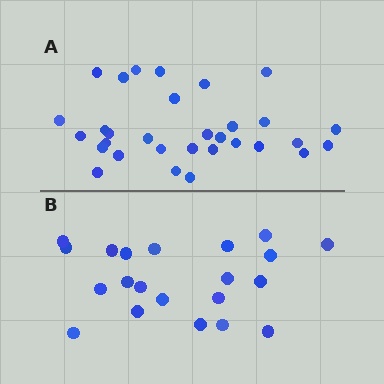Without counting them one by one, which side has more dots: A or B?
Region A (the top region) has more dots.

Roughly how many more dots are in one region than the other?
Region A has roughly 10 or so more dots than region B.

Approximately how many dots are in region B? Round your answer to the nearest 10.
About 20 dots. (The exact count is 21, which rounds to 20.)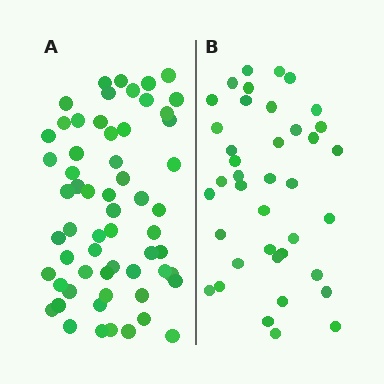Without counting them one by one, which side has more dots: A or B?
Region A (the left region) has more dots.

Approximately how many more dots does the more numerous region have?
Region A has approximately 20 more dots than region B.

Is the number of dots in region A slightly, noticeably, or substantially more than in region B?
Region A has substantially more. The ratio is roughly 1.5 to 1.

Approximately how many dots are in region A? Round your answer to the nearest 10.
About 60 dots.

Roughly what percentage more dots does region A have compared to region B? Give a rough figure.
About 55% more.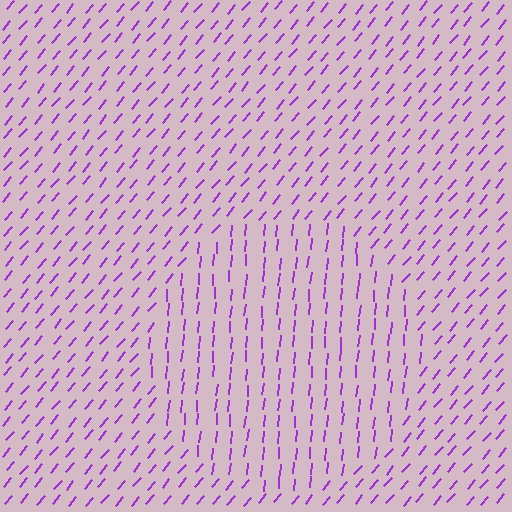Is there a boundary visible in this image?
Yes, there is a texture boundary formed by a change in line orientation.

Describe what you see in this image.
The image is filled with small purple line segments. A circle region in the image has lines oriented differently from the surrounding lines, creating a visible texture boundary.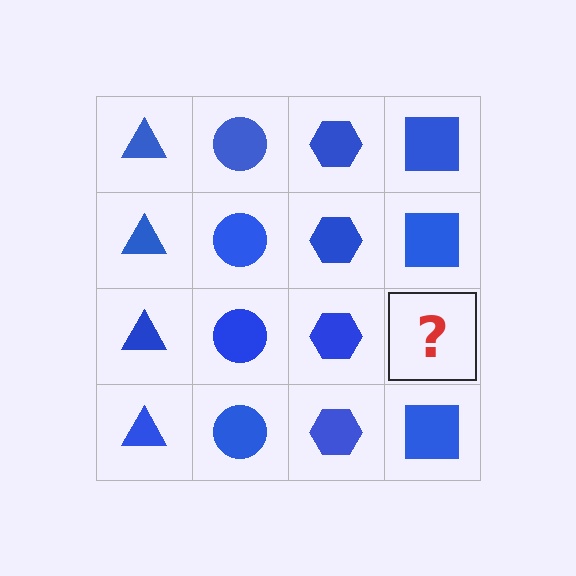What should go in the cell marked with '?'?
The missing cell should contain a blue square.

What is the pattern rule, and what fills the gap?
The rule is that each column has a consistent shape. The gap should be filled with a blue square.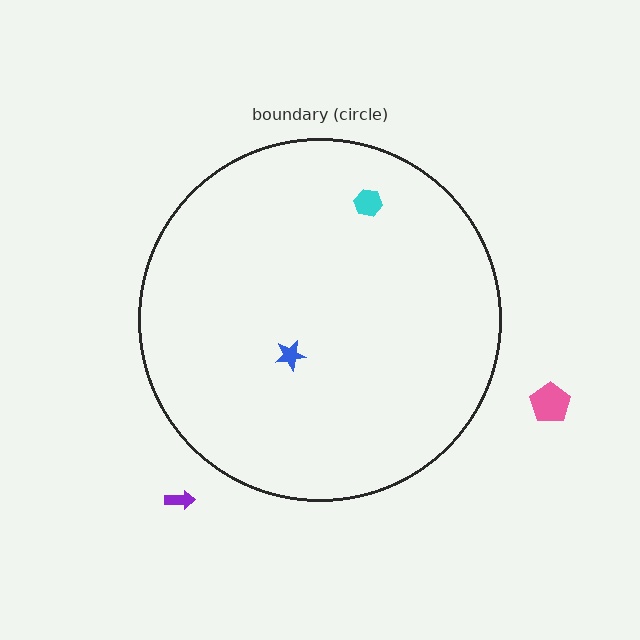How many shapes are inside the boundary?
2 inside, 2 outside.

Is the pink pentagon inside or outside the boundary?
Outside.